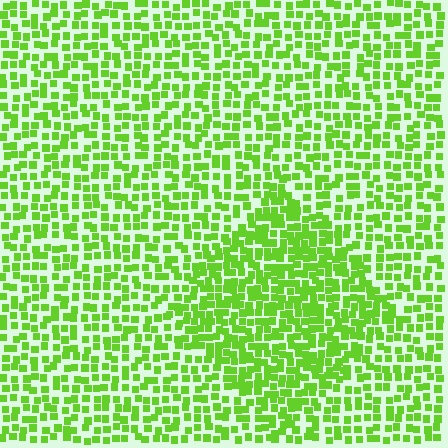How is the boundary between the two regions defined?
The boundary is defined by a change in element density (approximately 1.6x ratio). All elements are the same color, size, and shape.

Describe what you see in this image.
The image contains small lime elements arranged at two different densities. A diamond-shaped region is visible where the elements are more densely packed than the surrounding area.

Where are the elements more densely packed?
The elements are more densely packed inside the diamond boundary.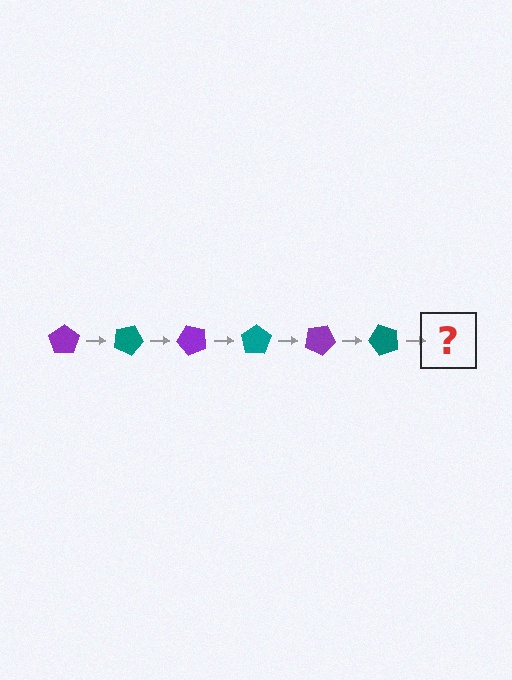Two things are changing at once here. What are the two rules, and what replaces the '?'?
The two rules are that it rotates 25 degrees each step and the color cycles through purple and teal. The '?' should be a purple pentagon, rotated 150 degrees from the start.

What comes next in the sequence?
The next element should be a purple pentagon, rotated 150 degrees from the start.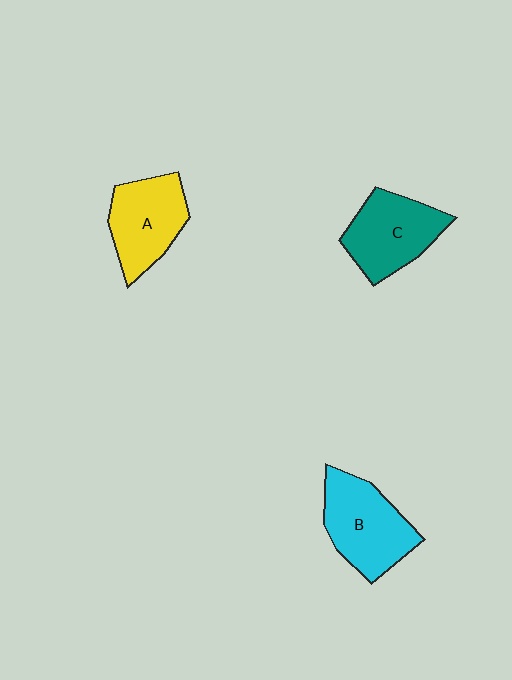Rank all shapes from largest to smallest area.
From largest to smallest: B (cyan), C (teal), A (yellow).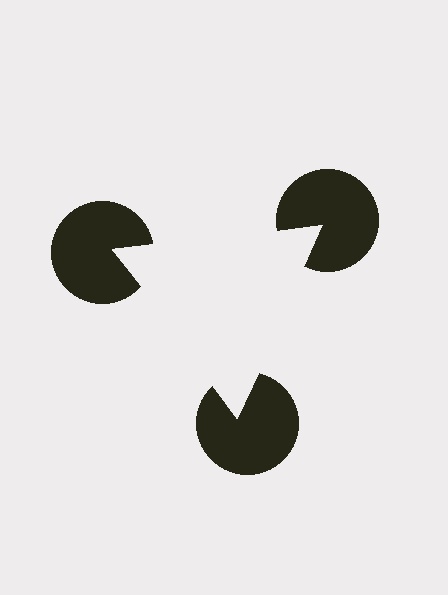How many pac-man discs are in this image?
There are 3 — one at each vertex of the illusory triangle.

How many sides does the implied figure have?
3 sides.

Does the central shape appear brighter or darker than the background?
It typically appears slightly brighter than the background, even though no actual brightness change is drawn.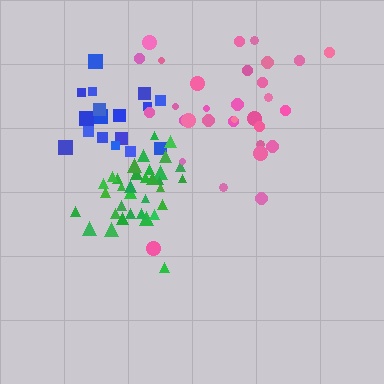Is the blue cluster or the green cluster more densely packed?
Green.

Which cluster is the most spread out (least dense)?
Pink.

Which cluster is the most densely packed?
Green.